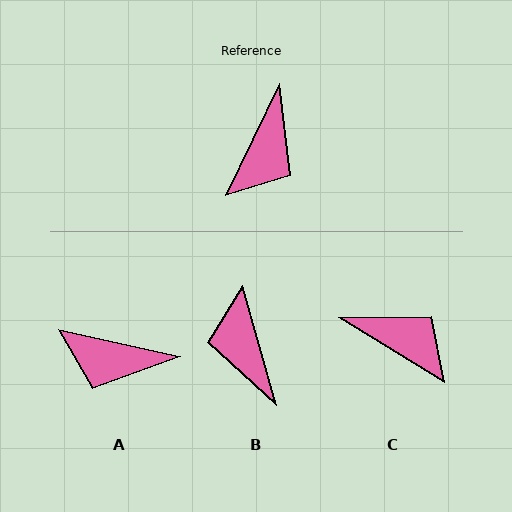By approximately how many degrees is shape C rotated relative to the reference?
Approximately 84 degrees counter-clockwise.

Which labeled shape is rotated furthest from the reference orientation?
B, about 139 degrees away.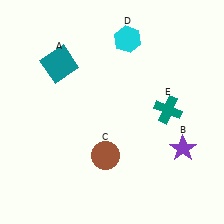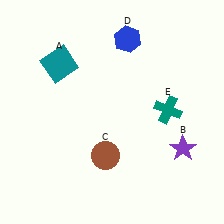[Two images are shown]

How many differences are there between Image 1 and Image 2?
There is 1 difference between the two images.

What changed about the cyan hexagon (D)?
In Image 1, D is cyan. In Image 2, it changed to blue.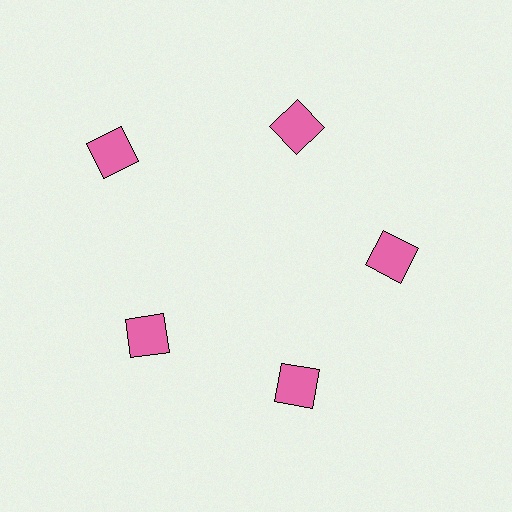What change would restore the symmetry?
The symmetry would be restored by moving it inward, back onto the ring so that all 5 squares sit at equal angles and equal distance from the center.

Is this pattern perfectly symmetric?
No. The 5 pink squares are arranged in a ring, but one element near the 10 o'clock position is pushed outward from the center, breaking the 5-fold rotational symmetry.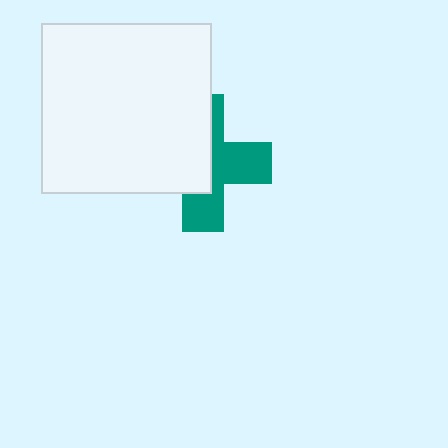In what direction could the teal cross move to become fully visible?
The teal cross could move right. That would shift it out from behind the white square entirely.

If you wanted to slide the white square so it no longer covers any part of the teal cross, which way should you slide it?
Slide it left — that is the most direct way to separate the two shapes.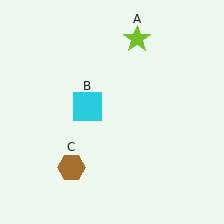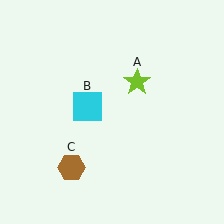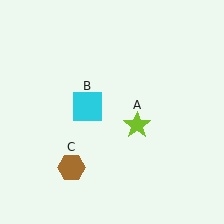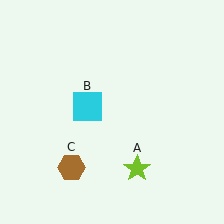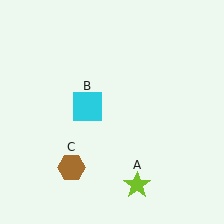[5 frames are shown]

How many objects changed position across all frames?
1 object changed position: lime star (object A).